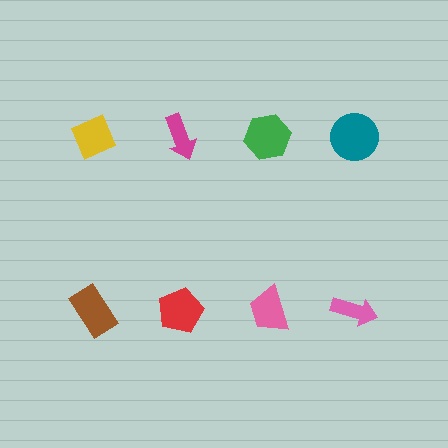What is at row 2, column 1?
A brown rectangle.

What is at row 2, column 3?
A pink trapezoid.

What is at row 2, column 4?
A pink arrow.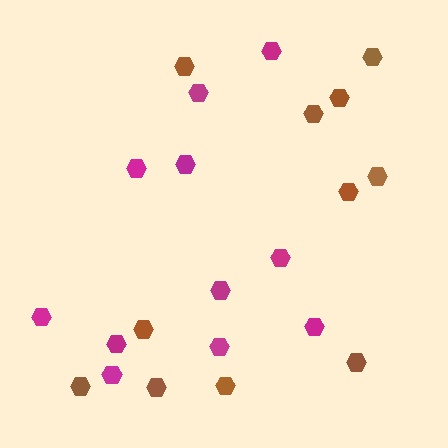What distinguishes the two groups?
There are 2 groups: one group of brown hexagons (11) and one group of magenta hexagons (11).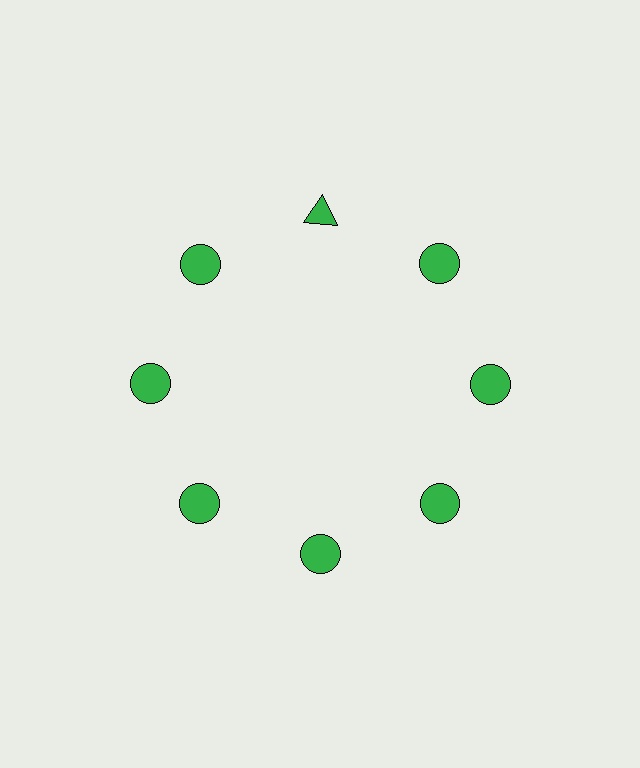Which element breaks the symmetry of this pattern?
The green triangle at roughly the 12 o'clock position breaks the symmetry. All other shapes are green circles.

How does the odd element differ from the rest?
It has a different shape: triangle instead of circle.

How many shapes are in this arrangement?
There are 8 shapes arranged in a ring pattern.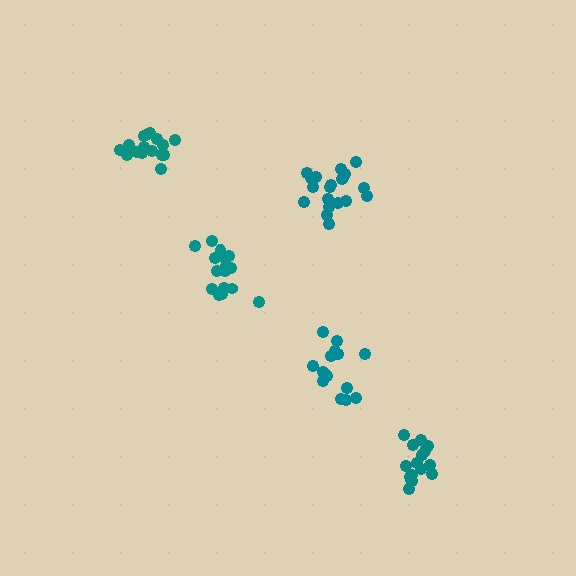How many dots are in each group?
Group 1: 16 dots, Group 2: 16 dots, Group 3: 17 dots, Group 4: 17 dots, Group 5: 20 dots (86 total).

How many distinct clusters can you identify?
There are 5 distinct clusters.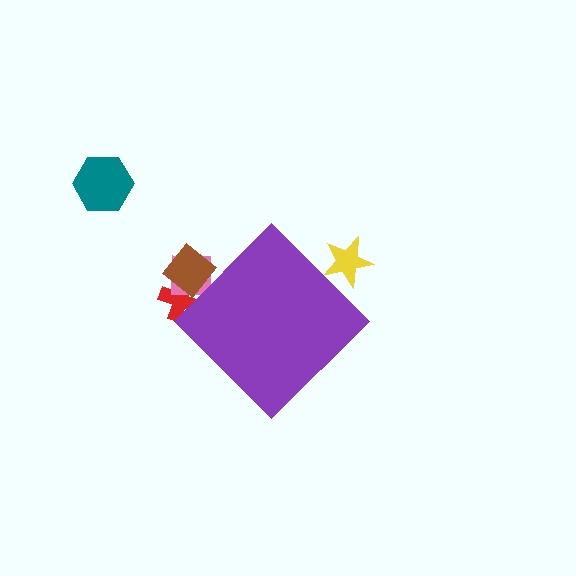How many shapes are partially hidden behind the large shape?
4 shapes are partially hidden.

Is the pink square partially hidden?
Yes, the pink square is partially hidden behind the purple diamond.